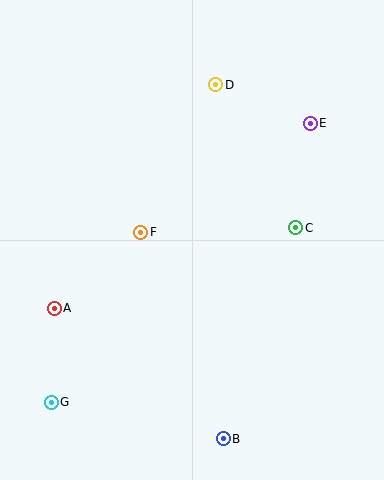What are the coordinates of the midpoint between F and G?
The midpoint between F and G is at (96, 317).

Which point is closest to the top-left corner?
Point D is closest to the top-left corner.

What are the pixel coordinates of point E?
Point E is at (310, 123).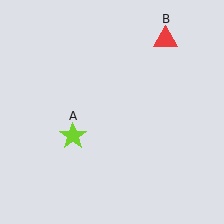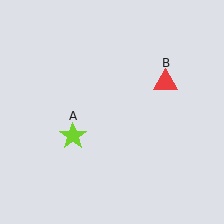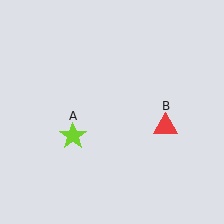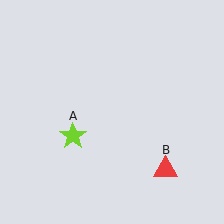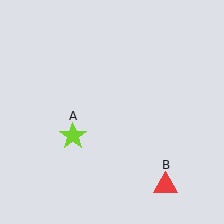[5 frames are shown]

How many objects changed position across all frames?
1 object changed position: red triangle (object B).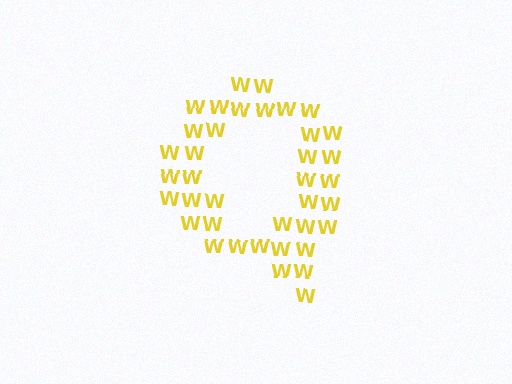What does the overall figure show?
The overall figure shows the letter Q.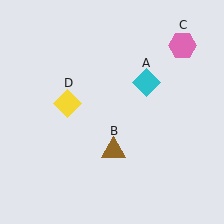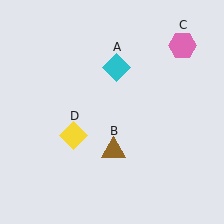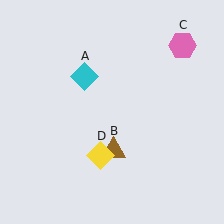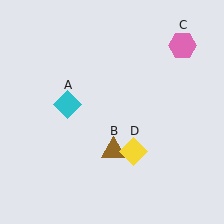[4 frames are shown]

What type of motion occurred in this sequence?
The cyan diamond (object A), yellow diamond (object D) rotated counterclockwise around the center of the scene.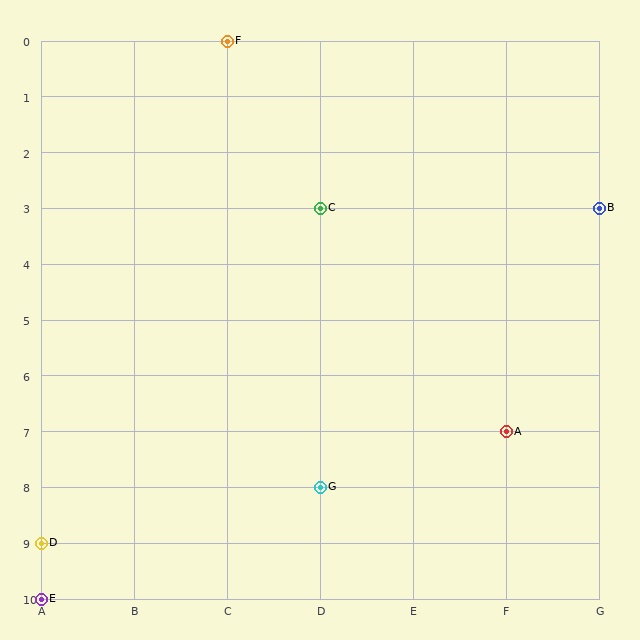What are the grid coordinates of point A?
Point A is at grid coordinates (F, 7).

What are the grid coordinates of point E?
Point E is at grid coordinates (A, 10).